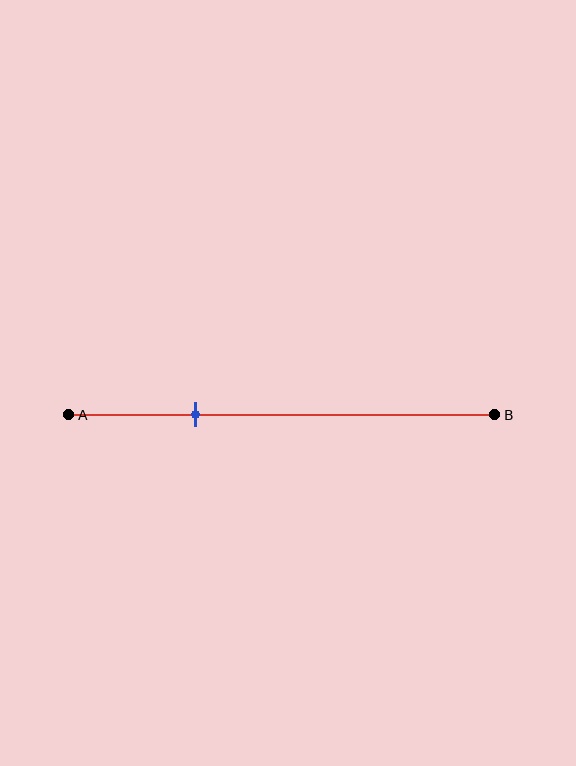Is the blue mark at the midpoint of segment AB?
No, the mark is at about 30% from A, not at the 50% midpoint.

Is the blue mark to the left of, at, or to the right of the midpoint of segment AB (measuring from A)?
The blue mark is to the left of the midpoint of segment AB.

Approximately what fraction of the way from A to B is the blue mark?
The blue mark is approximately 30% of the way from A to B.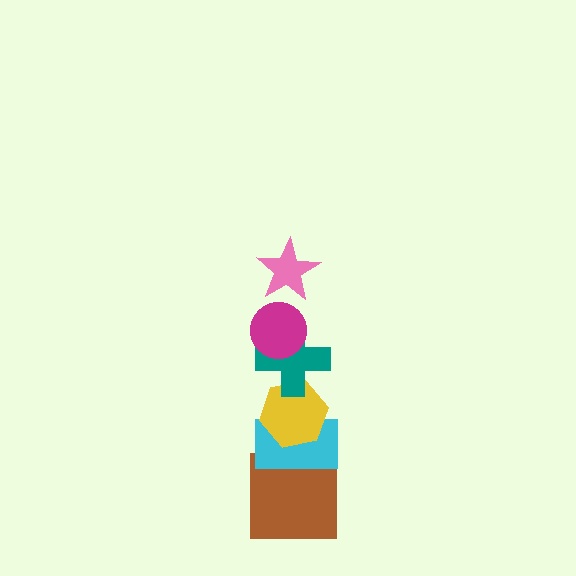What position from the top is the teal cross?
The teal cross is 3rd from the top.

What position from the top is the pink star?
The pink star is 1st from the top.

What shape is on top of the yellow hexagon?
The teal cross is on top of the yellow hexagon.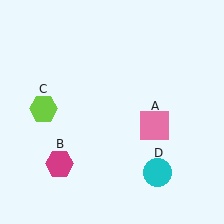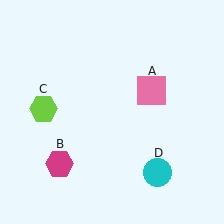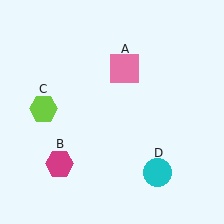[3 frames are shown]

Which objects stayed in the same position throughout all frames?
Magenta hexagon (object B) and lime hexagon (object C) and cyan circle (object D) remained stationary.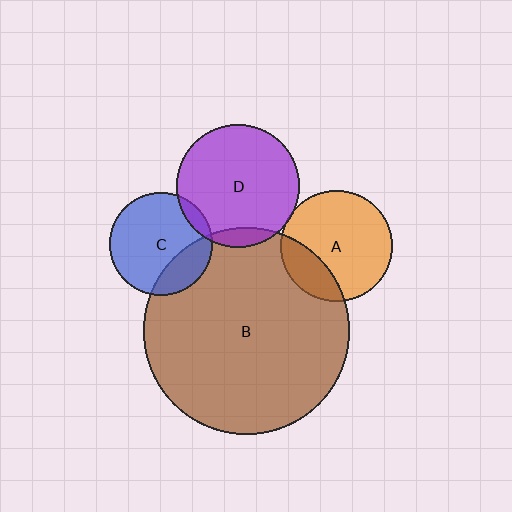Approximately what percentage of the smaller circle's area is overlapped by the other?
Approximately 25%.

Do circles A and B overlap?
Yes.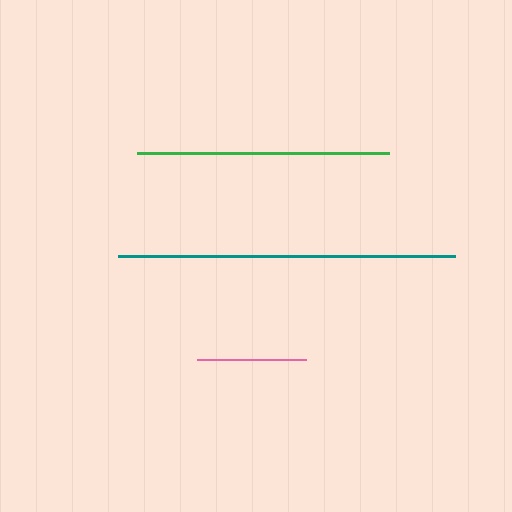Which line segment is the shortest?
The pink line is the shortest at approximately 110 pixels.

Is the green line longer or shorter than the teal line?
The teal line is longer than the green line.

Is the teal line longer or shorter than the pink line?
The teal line is longer than the pink line.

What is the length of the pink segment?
The pink segment is approximately 110 pixels long.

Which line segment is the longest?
The teal line is the longest at approximately 337 pixels.